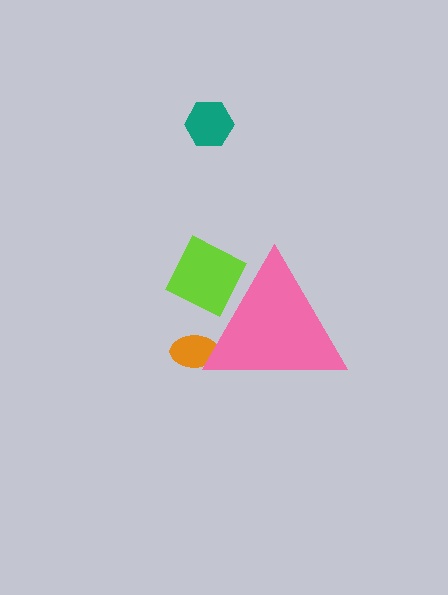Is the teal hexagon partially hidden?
No, the teal hexagon is fully visible.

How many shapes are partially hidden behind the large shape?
2 shapes are partially hidden.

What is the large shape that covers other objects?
A pink triangle.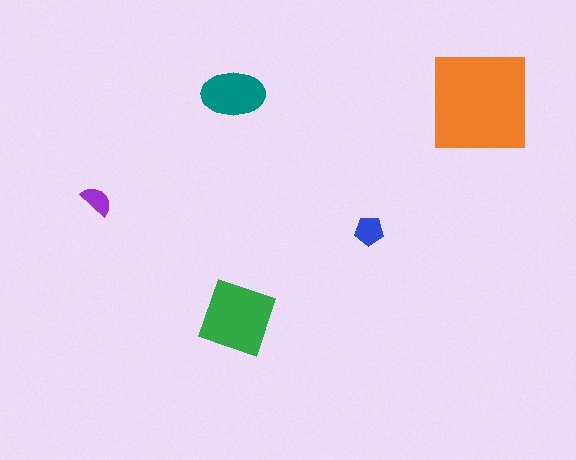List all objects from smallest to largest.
The purple semicircle, the blue pentagon, the teal ellipse, the green diamond, the orange square.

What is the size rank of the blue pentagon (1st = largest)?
4th.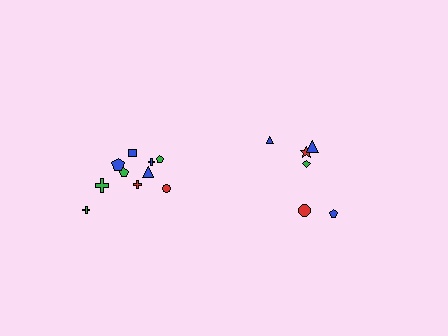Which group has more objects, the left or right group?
The left group.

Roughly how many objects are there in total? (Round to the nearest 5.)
Roughly 15 objects in total.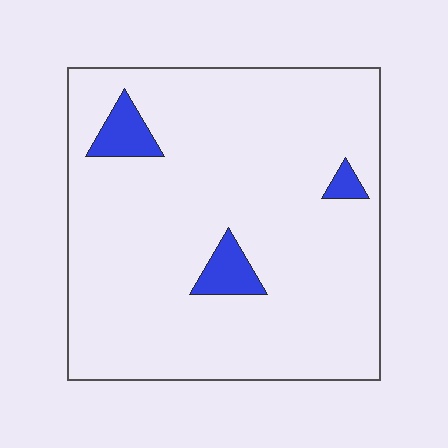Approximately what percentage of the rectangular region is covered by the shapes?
Approximately 5%.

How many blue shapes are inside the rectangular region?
3.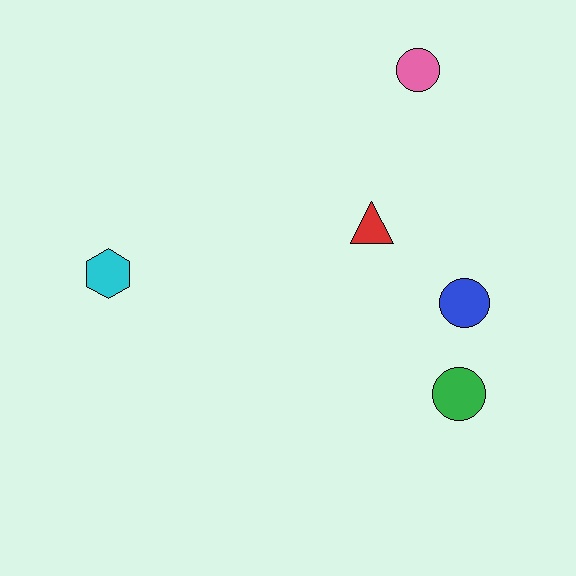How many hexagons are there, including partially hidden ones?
There is 1 hexagon.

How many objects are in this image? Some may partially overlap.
There are 5 objects.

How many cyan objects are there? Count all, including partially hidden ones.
There is 1 cyan object.